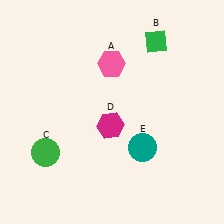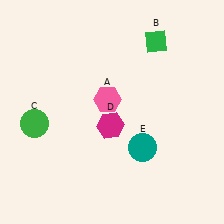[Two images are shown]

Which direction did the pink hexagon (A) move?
The pink hexagon (A) moved down.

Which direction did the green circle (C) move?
The green circle (C) moved up.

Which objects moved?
The objects that moved are: the pink hexagon (A), the green circle (C).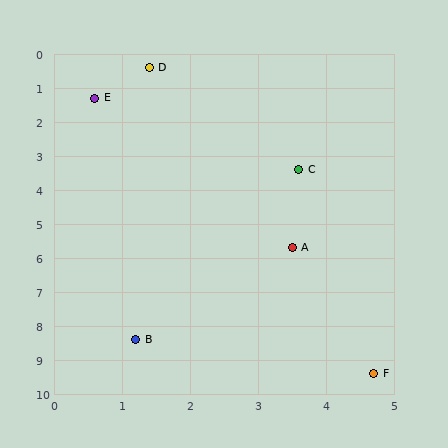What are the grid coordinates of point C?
Point C is at approximately (3.6, 3.4).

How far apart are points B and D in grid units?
Points B and D are about 8.0 grid units apart.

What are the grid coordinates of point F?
Point F is at approximately (4.7, 9.4).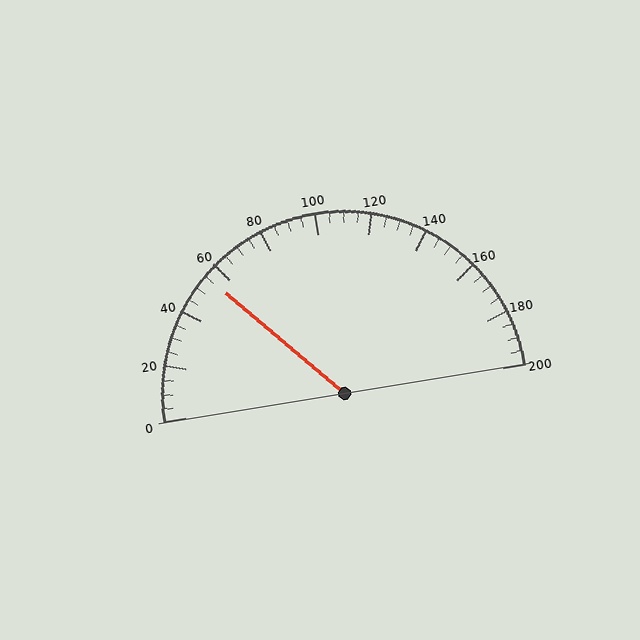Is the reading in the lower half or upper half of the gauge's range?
The reading is in the lower half of the range (0 to 200).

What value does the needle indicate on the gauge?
The needle indicates approximately 55.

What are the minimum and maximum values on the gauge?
The gauge ranges from 0 to 200.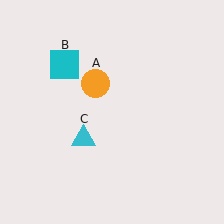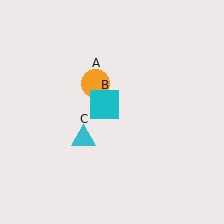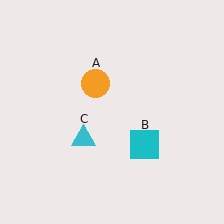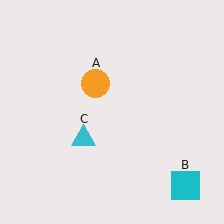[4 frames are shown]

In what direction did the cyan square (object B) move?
The cyan square (object B) moved down and to the right.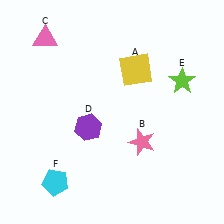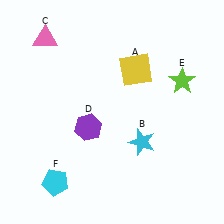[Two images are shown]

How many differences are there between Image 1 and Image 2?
There is 1 difference between the two images.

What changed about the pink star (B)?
In Image 1, B is pink. In Image 2, it changed to cyan.